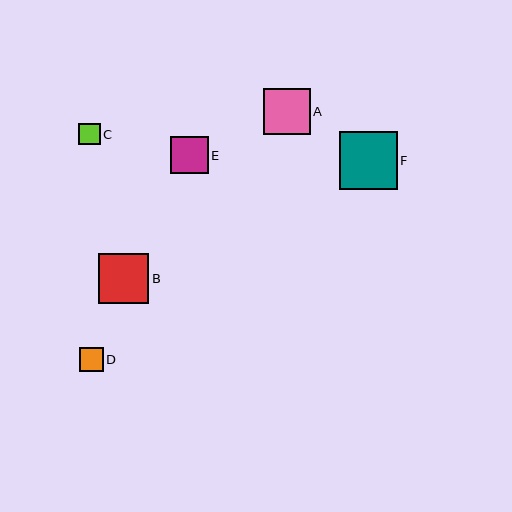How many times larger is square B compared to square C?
Square B is approximately 2.4 times the size of square C.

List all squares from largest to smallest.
From largest to smallest: F, B, A, E, D, C.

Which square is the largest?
Square F is the largest with a size of approximately 57 pixels.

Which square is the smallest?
Square C is the smallest with a size of approximately 21 pixels.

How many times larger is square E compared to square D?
Square E is approximately 1.6 times the size of square D.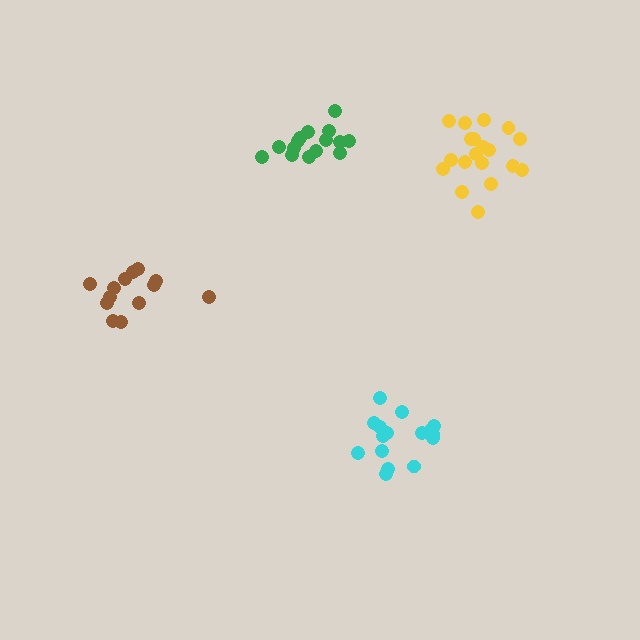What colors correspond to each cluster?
The clusters are colored: yellow, cyan, brown, green.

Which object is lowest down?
The cyan cluster is bottommost.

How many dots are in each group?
Group 1: 19 dots, Group 2: 16 dots, Group 3: 13 dots, Group 4: 15 dots (63 total).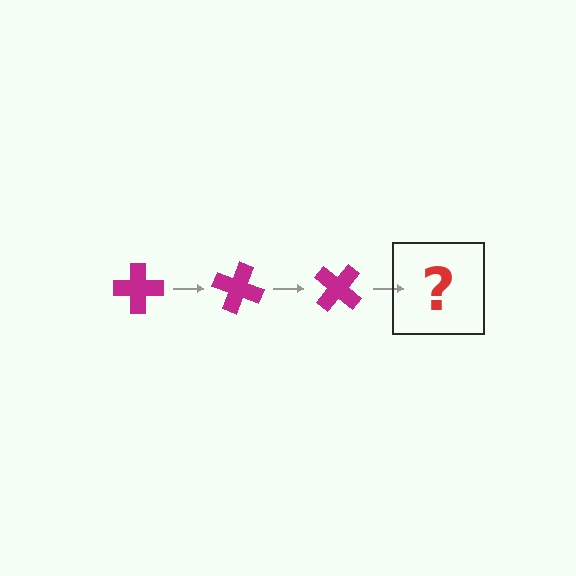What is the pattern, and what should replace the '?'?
The pattern is that the cross rotates 20 degrees each step. The '?' should be a magenta cross rotated 60 degrees.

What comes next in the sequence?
The next element should be a magenta cross rotated 60 degrees.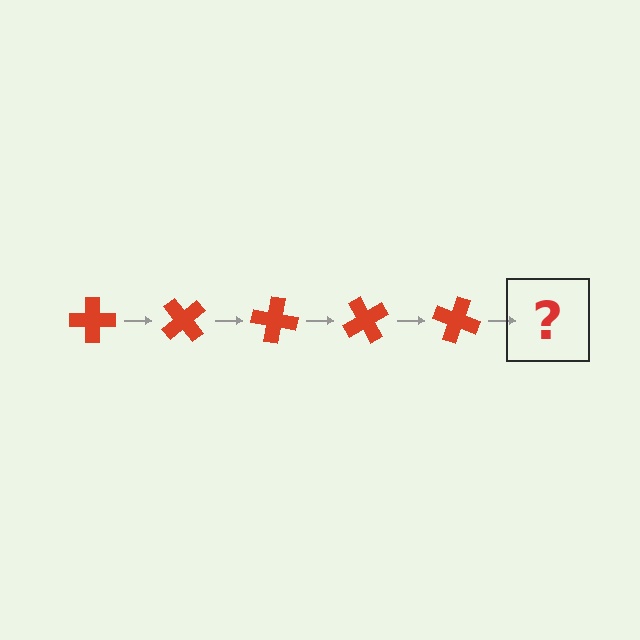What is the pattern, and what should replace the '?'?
The pattern is that the cross rotates 50 degrees each step. The '?' should be a red cross rotated 250 degrees.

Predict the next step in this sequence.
The next step is a red cross rotated 250 degrees.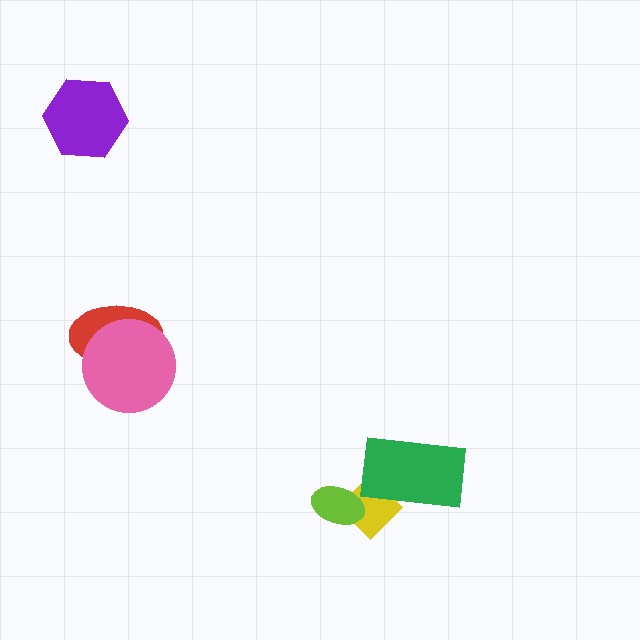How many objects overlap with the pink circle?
1 object overlaps with the pink circle.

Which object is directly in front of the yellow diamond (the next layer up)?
The green rectangle is directly in front of the yellow diamond.